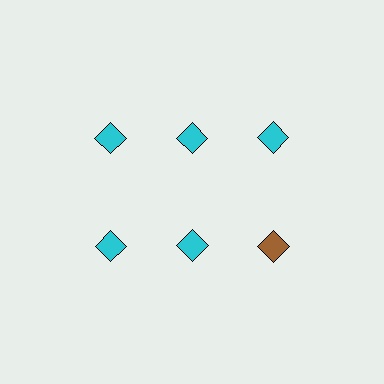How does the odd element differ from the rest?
It has a different color: brown instead of cyan.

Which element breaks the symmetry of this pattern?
The brown diamond in the second row, center column breaks the symmetry. All other shapes are cyan diamonds.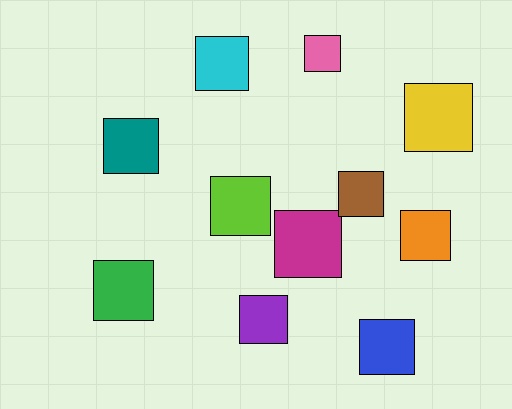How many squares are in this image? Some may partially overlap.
There are 11 squares.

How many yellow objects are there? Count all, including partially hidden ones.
There is 1 yellow object.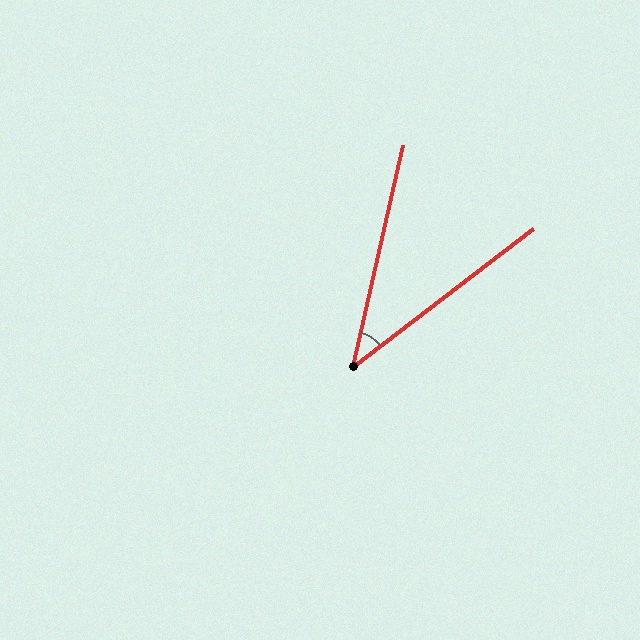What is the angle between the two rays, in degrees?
Approximately 40 degrees.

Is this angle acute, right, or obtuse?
It is acute.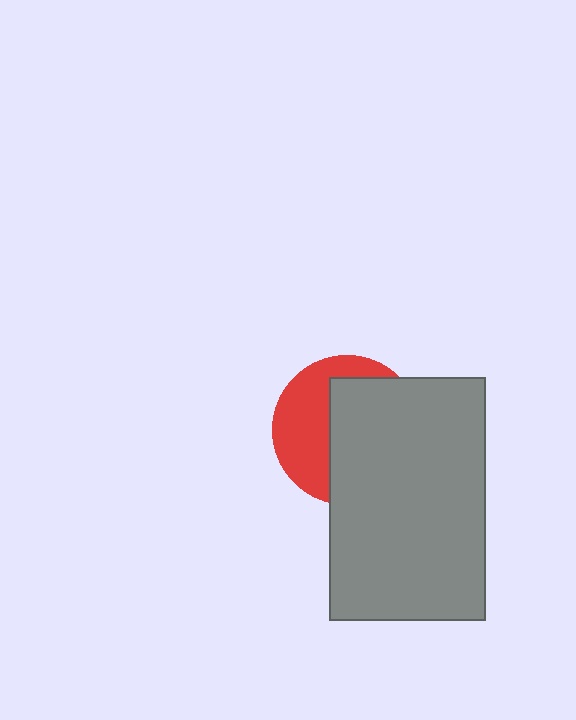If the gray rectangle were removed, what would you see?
You would see the complete red circle.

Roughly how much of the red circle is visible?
A small part of it is visible (roughly 42%).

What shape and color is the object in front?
The object in front is a gray rectangle.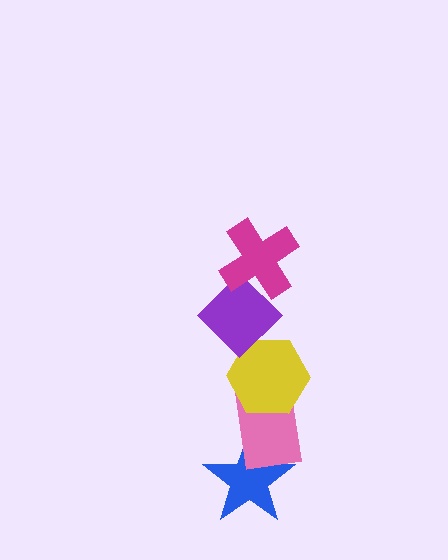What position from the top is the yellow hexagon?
The yellow hexagon is 3rd from the top.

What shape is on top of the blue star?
The pink rectangle is on top of the blue star.